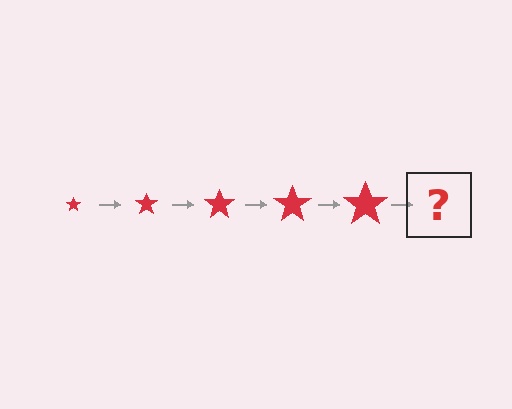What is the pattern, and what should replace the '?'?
The pattern is that the star gets progressively larger each step. The '?' should be a red star, larger than the previous one.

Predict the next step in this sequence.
The next step is a red star, larger than the previous one.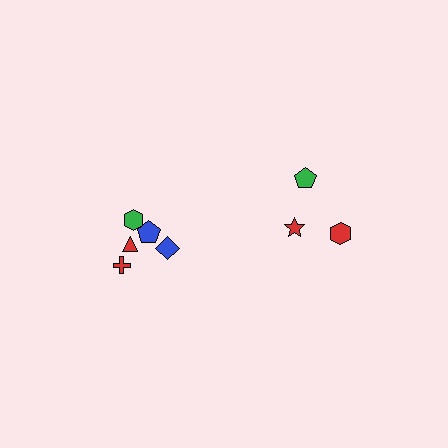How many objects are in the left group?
There are 5 objects.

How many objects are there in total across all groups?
There are 8 objects.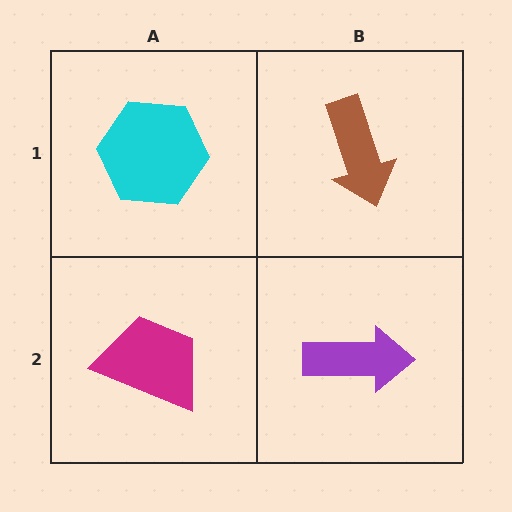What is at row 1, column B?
A brown arrow.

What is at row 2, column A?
A magenta trapezoid.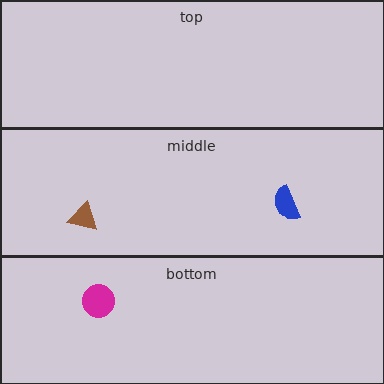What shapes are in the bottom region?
The magenta circle.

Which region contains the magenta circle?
The bottom region.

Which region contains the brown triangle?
The middle region.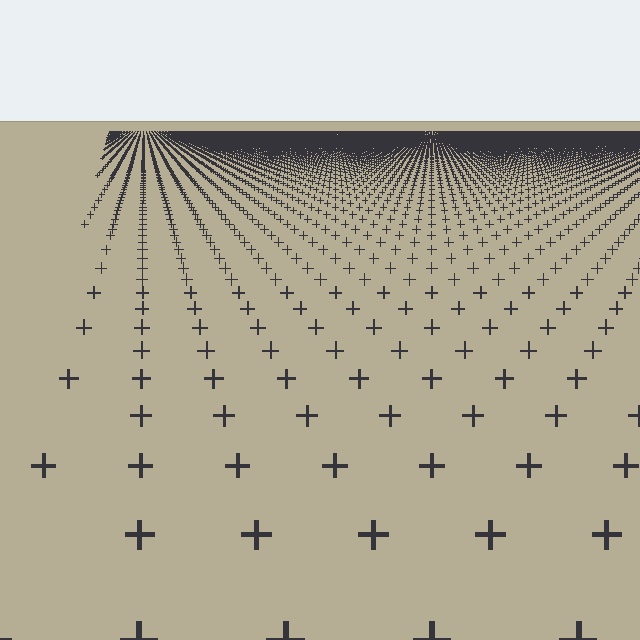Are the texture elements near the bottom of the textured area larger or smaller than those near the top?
Larger. Near the bottom, elements are closer to the viewer and appear at a bigger on-screen size.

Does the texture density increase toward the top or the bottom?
Density increases toward the top.